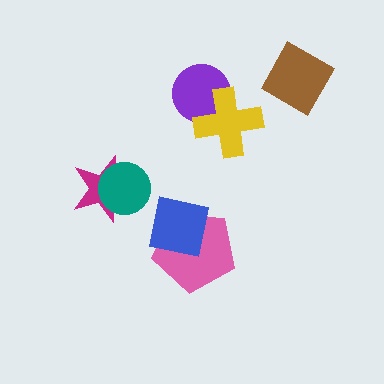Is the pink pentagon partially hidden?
Yes, it is partially covered by another shape.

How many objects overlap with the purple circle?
1 object overlaps with the purple circle.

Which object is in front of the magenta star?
The teal circle is in front of the magenta star.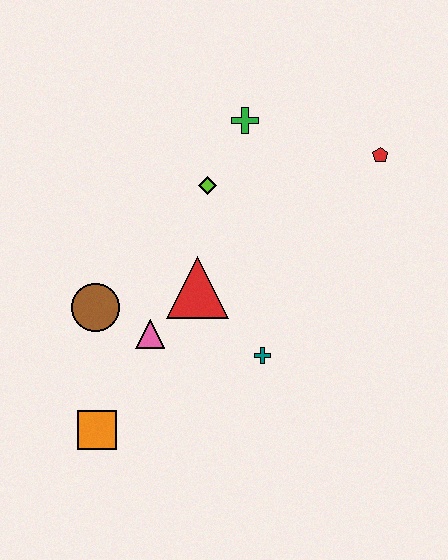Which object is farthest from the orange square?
The red pentagon is farthest from the orange square.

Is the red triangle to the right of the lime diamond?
No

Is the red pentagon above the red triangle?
Yes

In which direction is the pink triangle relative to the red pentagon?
The pink triangle is to the left of the red pentagon.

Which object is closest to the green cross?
The lime diamond is closest to the green cross.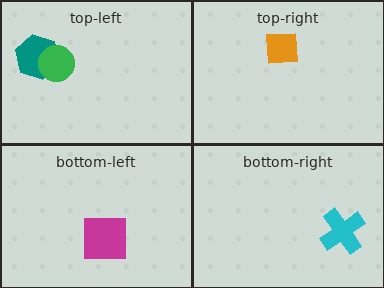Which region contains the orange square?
The top-right region.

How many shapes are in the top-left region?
2.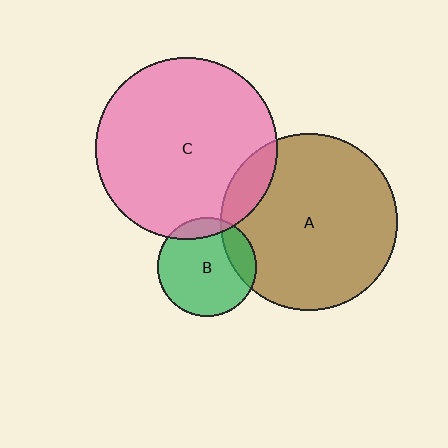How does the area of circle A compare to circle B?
Approximately 3.2 times.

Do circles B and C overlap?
Yes.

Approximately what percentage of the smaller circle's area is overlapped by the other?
Approximately 10%.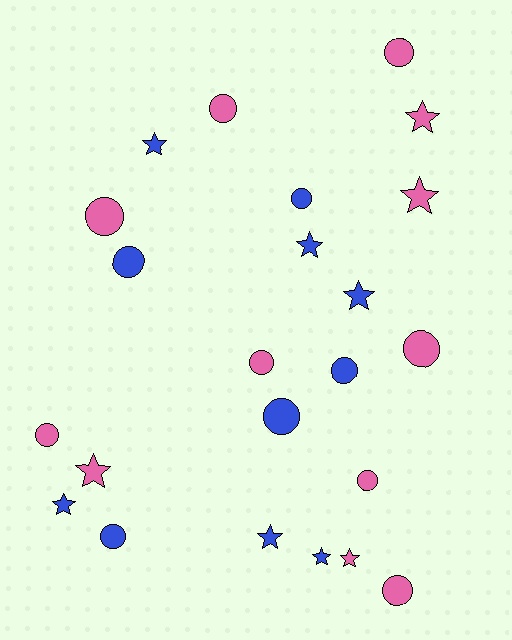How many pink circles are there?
There are 8 pink circles.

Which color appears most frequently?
Pink, with 12 objects.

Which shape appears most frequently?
Circle, with 13 objects.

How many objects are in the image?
There are 23 objects.